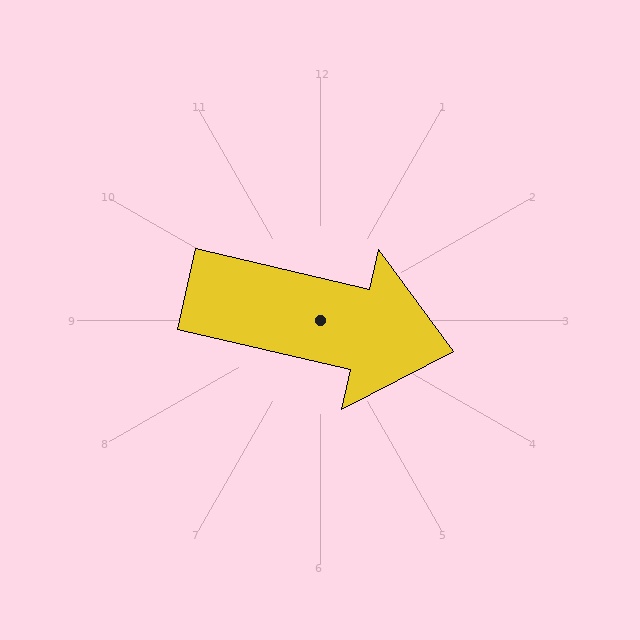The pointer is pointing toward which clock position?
Roughly 3 o'clock.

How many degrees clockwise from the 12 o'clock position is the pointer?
Approximately 103 degrees.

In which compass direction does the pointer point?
East.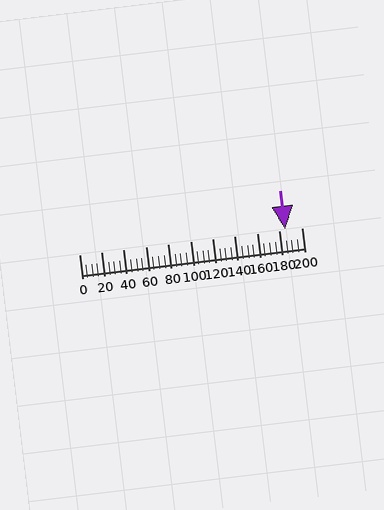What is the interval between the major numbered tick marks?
The major tick marks are spaced 20 units apart.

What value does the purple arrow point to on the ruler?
The purple arrow points to approximately 185.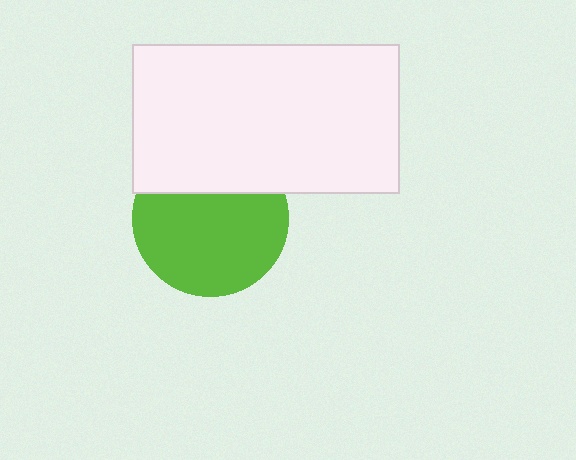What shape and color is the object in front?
The object in front is a white rectangle.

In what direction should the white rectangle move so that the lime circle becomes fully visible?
The white rectangle should move up. That is the shortest direction to clear the overlap and leave the lime circle fully visible.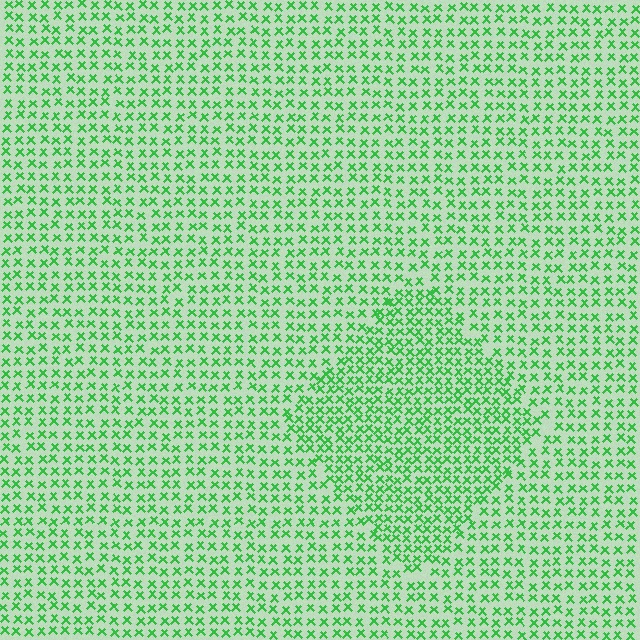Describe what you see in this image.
The image contains small green elements arranged at two different densities. A diamond-shaped region is visible where the elements are more densely packed than the surrounding area.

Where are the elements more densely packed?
The elements are more densely packed inside the diamond boundary.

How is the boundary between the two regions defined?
The boundary is defined by a change in element density (approximately 1.6x ratio). All elements are the same color, size, and shape.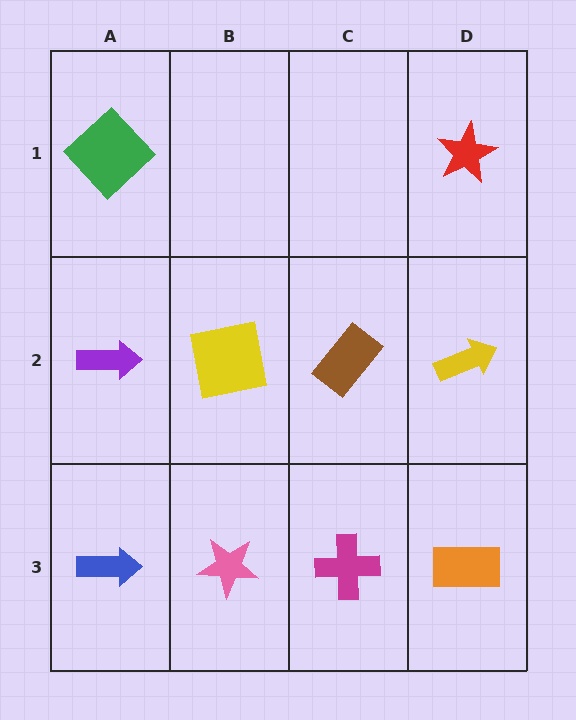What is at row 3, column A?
A blue arrow.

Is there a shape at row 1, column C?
No, that cell is empty.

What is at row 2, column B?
A yellow square.